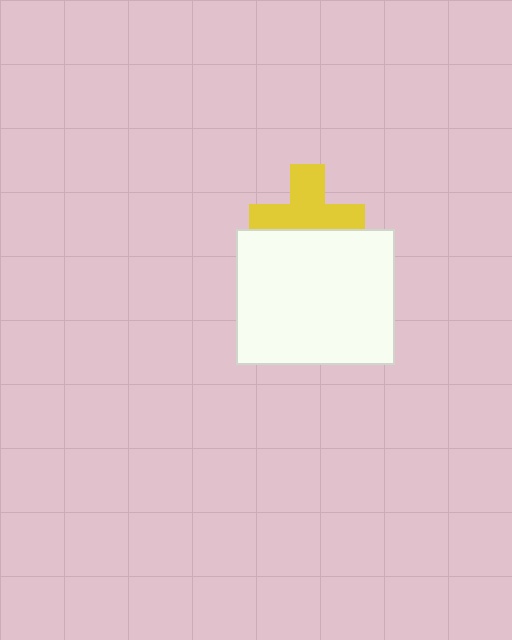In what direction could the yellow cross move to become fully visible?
The yellow cross could move up. That would shift it out from behind the white rectangle entirely.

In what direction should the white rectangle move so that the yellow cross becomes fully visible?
The white rectangle should move down. That is the shortest direction to clear the overlap and leave the yellow cross fully visible.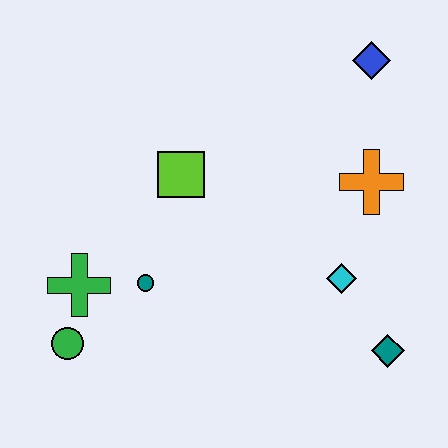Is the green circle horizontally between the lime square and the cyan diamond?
No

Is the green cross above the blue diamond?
No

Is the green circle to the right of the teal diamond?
No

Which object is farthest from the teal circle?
The blue diamond is farthest from the teal circle.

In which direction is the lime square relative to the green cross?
The lime square is above the green cross.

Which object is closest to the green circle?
The green cross is closest to the green circle.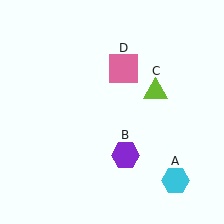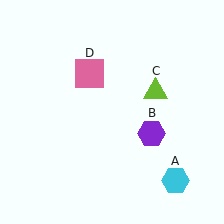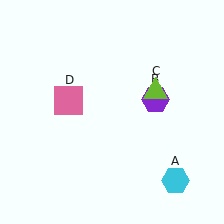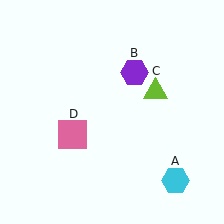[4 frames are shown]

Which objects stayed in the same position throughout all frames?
Cyan hexagon (object A) and lime triangle (object C) remained stationary.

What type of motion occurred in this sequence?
The purple hexagon (object B), pink square (object D) rotated counterclockwise around the center of the scene.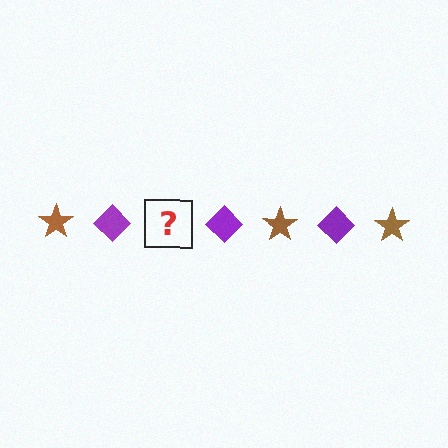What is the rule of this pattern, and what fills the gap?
The rule is that the pattern alternates between brown star and purple diamond. The gap should be filled with a brown star.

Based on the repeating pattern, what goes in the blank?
The blank should be a brown star.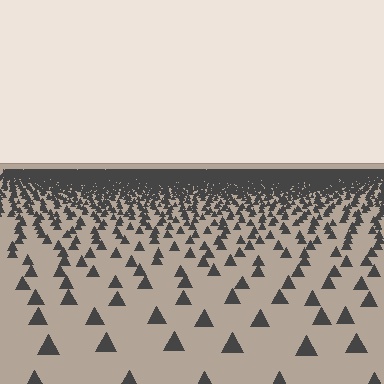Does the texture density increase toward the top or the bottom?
Density increases toward the top.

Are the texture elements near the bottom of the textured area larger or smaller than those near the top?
Larger. Near the bottom, elements are closer to the viewer and appear at a bigger on-screen size.